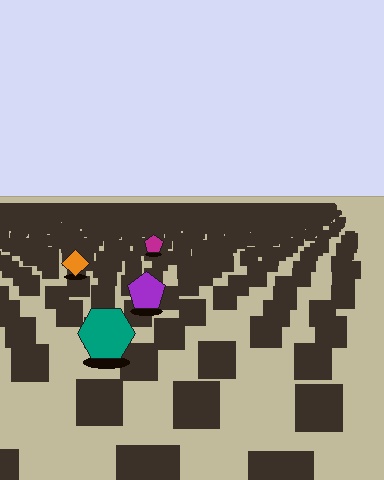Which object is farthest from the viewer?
The magenta pentagon is farthest from the viewer. It appears smaller and the ground texture around it is denser.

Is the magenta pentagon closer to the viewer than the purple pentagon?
No. The purple pentagon is closer — you can tell from the texture gradient: the ground texture is coarser near it.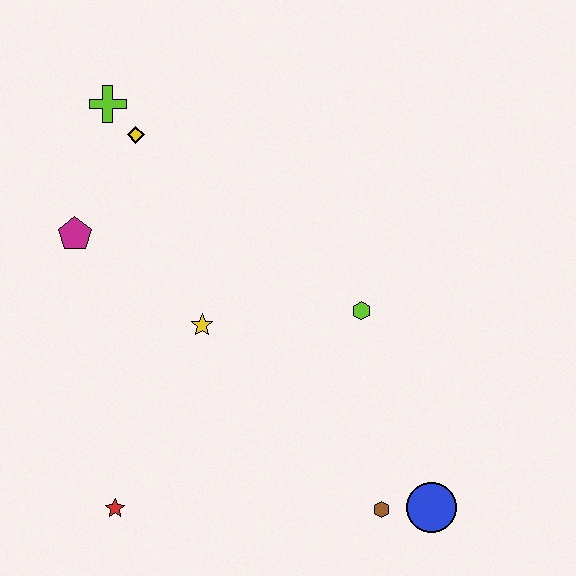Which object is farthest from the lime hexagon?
The lime cross is farthest from the lime hexagon.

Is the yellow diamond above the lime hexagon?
Yes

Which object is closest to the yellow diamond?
The lime cross is closest to the yellow diamond.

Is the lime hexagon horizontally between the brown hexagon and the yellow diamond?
Yes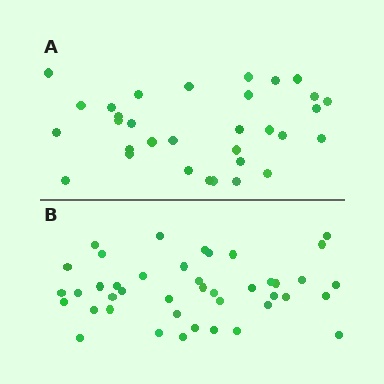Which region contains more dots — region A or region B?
Region B (the bottom region) has more dots.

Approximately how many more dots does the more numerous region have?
Region B has roughly 10 or so more dots than region A.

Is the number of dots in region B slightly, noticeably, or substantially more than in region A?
Region B has noticeably more, but not dramatically so. The ratio is roughly 1.3 to 1.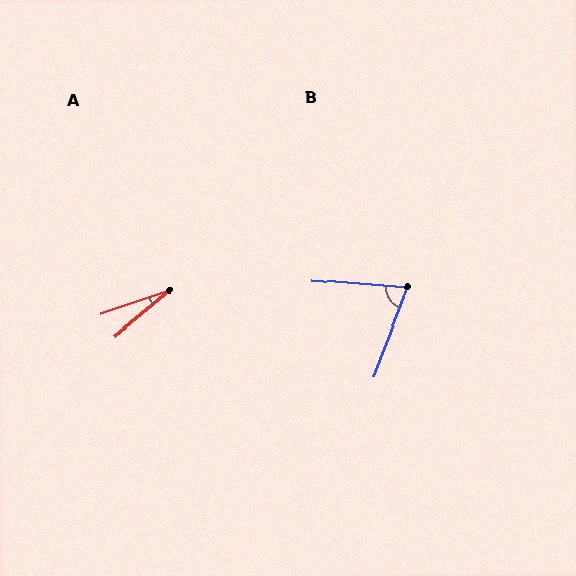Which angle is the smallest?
A, at approximately 21 degrees.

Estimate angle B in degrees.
Approximately 73 degrees.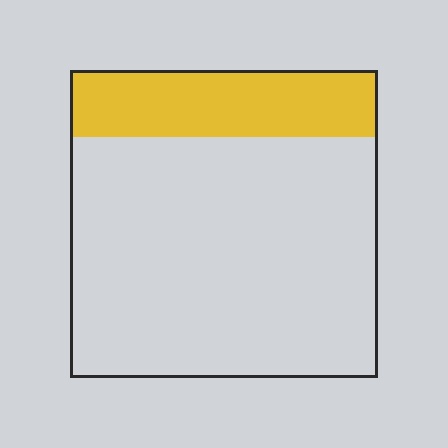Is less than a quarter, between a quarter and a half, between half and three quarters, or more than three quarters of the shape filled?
Less than a quarter.